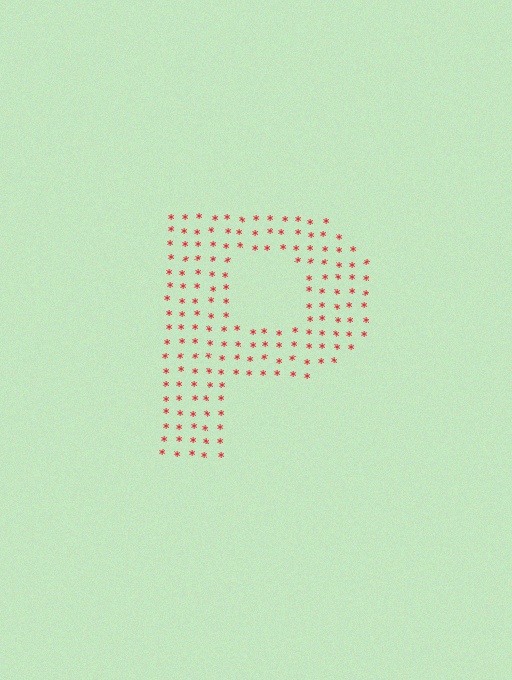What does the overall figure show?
The overall figure shows the letter P.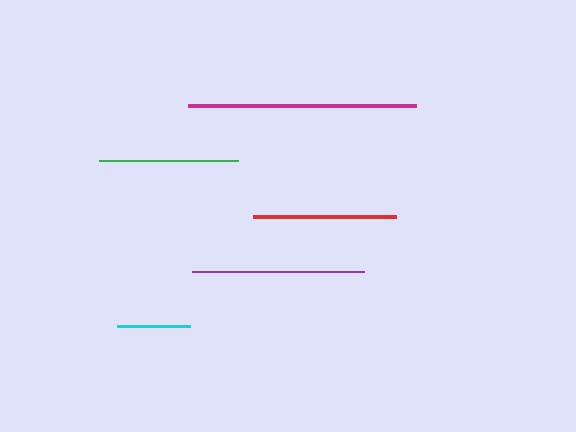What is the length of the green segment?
The green segment is approximately 138 pixels long.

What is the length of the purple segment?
The purple segment is approximately 172 pixels long.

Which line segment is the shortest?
The cyan line is the shortest at approximately 74 pixels.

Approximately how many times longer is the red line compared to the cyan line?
The red line is approximately 1.9 times the length of the cyan line.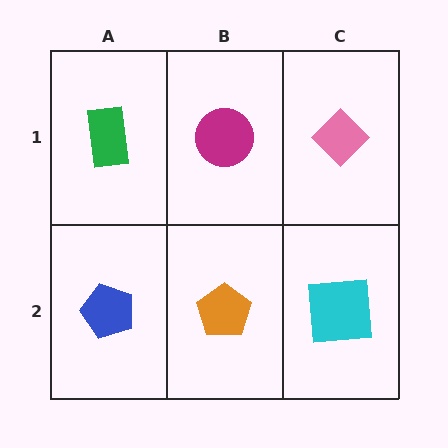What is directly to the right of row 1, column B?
A pink diamond.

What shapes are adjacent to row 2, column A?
A green rectangle (row 1, column A), an orange pentagon (row 2, column B).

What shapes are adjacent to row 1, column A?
A blue pentagon (row 2, column A), a magenta circle (row 1, column B).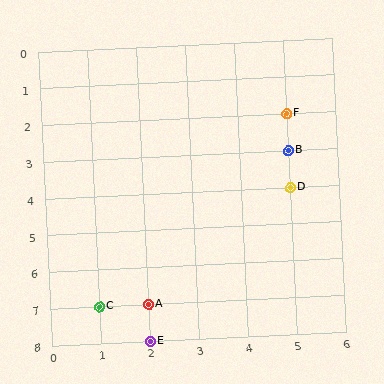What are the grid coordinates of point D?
Point D is at grid coordinates (5, 4).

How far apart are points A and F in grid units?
Points A and F are 3 columns and 5 rows apart (about 5.8 grid units diagonally).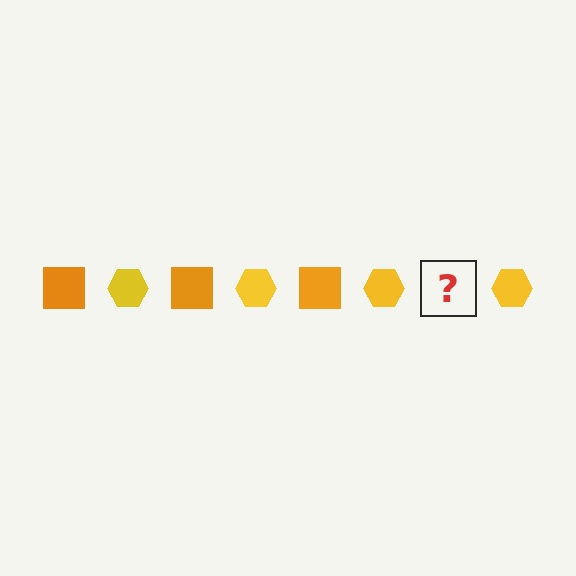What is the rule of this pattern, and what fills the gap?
The rule is that the pattern alternates between orange square and yellow hexagon. The gap should be filled with an orange square.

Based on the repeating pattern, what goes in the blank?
The blank should be an orange square.